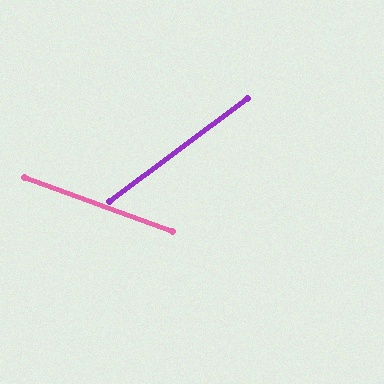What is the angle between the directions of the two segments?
Approximately 57 degrees.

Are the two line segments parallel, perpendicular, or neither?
Neither parallel nor perpendicular — they differ by about 57°.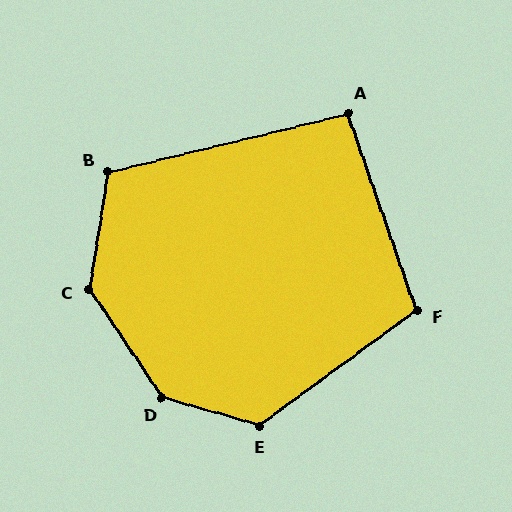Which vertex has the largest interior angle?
D, at approximately 140 degrees.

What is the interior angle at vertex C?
Approximately 137 degrees (obtuse).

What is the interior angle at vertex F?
Approximately 107 degrees (obtuse).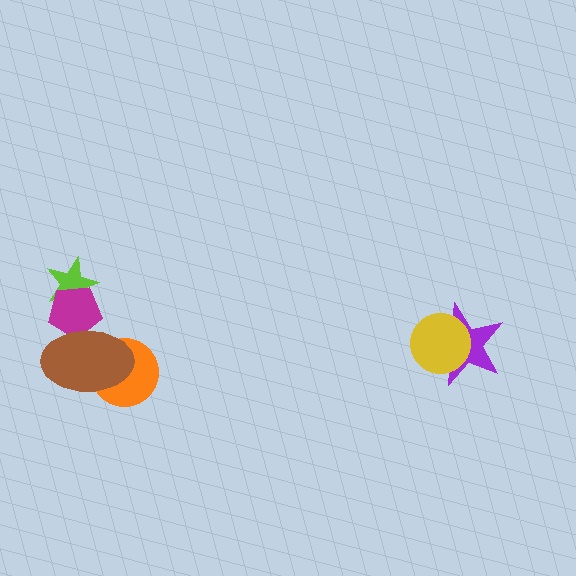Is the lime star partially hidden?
Yes, it is partially covered by another shape.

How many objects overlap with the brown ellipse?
2 objects overlap with the brown ellipse.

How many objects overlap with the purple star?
1 object overlaps with the purple star.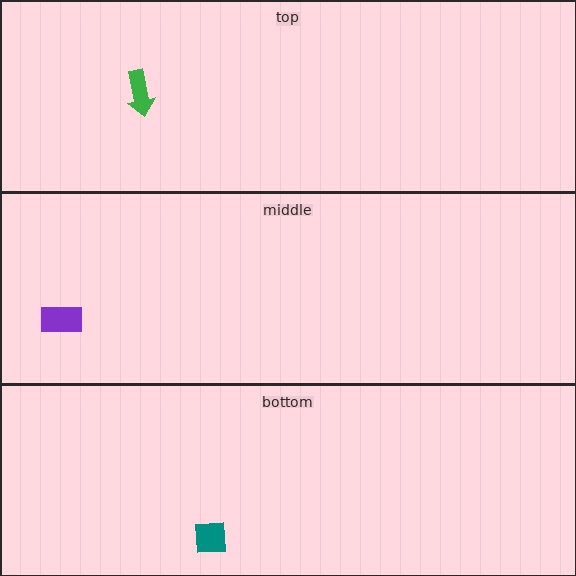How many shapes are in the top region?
1.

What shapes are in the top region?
The green arrow.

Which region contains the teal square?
The bottom region.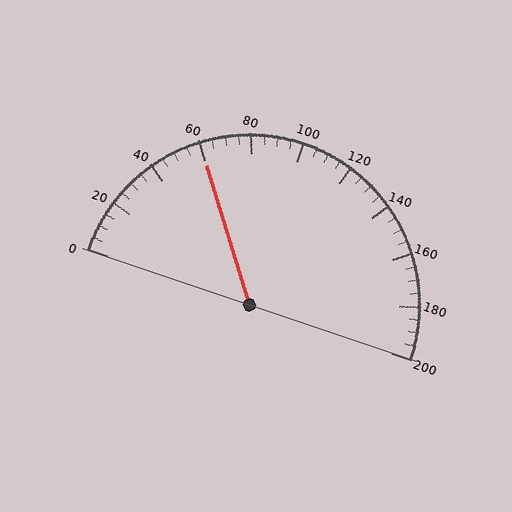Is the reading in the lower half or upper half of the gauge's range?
The reading is in the lower half of the range (0 to 200).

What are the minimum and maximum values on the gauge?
The gauge ranges from 0 to 200.